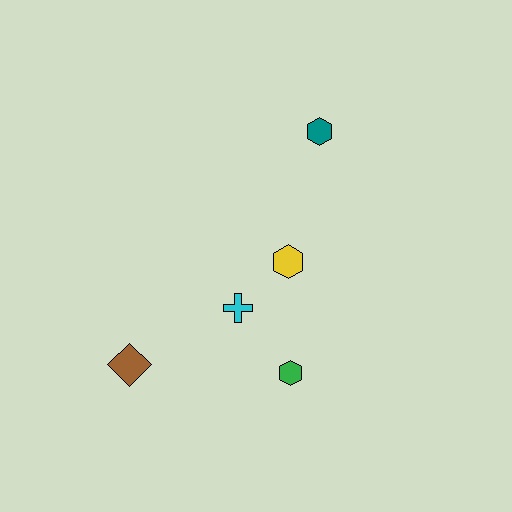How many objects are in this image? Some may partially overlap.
There are 5 objects.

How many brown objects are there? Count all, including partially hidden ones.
There is 1 brown object.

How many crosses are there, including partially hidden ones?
There is 1 cross.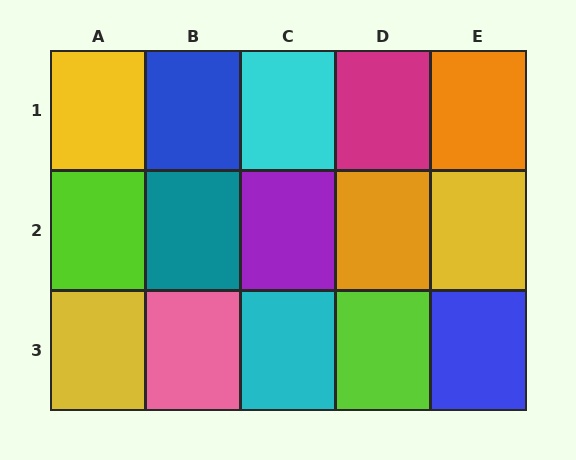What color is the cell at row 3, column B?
Pink.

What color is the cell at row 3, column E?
Blue.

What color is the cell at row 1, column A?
Yellow.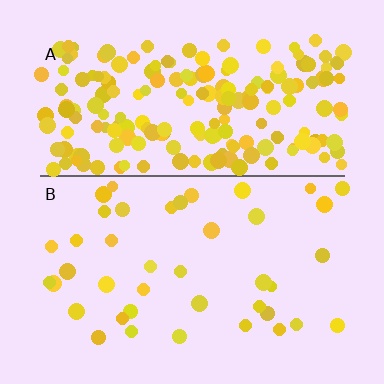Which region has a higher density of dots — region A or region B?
A (the top).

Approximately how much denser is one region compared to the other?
Approximately 4.8× — region A over region B.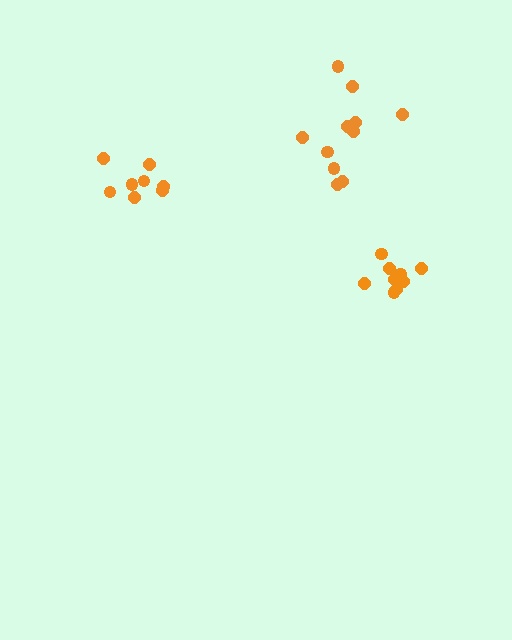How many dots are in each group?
Group 1: 11 dots, Group 2: 8 dots, Group 3: 9 dots (28 total).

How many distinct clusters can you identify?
There are 3 distinct clusters.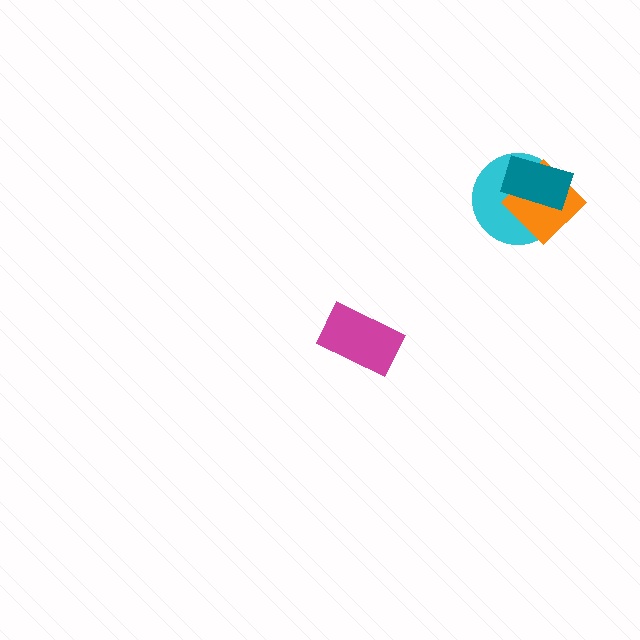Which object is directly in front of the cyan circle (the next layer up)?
The orange diamond is directly in front of the cyan circle.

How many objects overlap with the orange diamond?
2 objects overlap with the orange diamond.